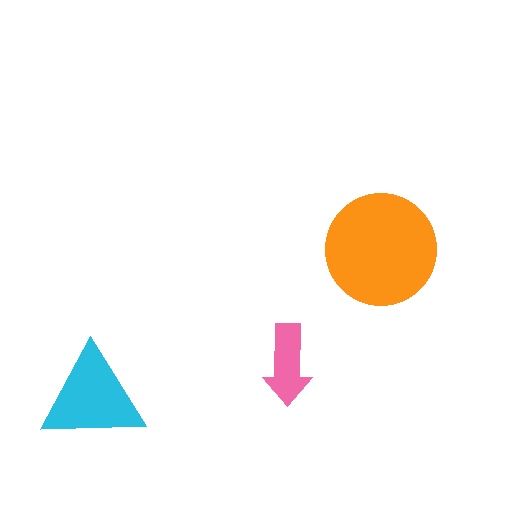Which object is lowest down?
The cyan triangle is bottommost.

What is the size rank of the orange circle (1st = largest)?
1st.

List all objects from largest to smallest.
The orange circle, the cyan triangle, the pink arrow.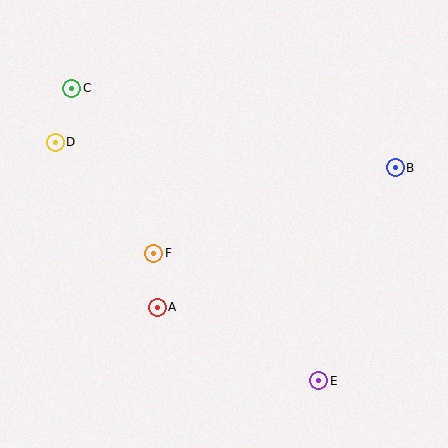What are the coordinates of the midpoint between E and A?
The midpoint between E and A is at (238, 344).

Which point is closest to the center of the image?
Point F at (154, 253) is closest to the center.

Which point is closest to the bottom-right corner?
Point E is closest to the bottom-right corner.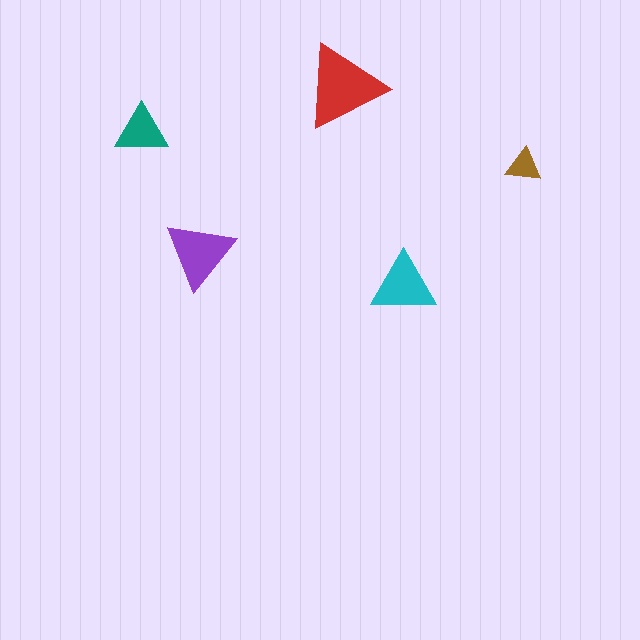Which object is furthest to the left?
The teal triangle is leftmost.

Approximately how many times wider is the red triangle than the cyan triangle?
About 1.5 times wider.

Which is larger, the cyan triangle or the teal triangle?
The cyan one.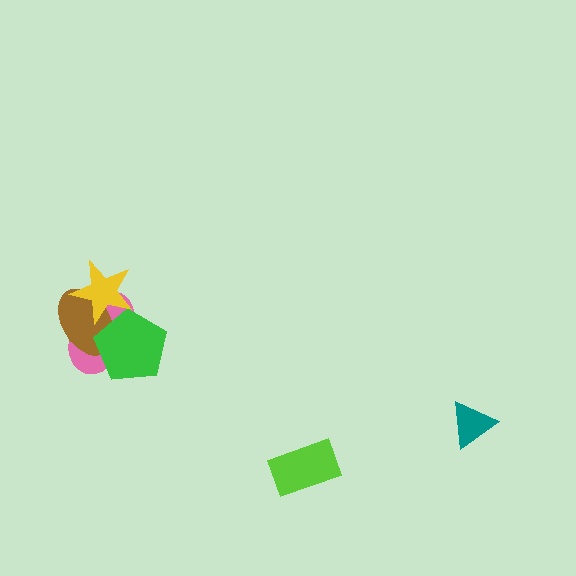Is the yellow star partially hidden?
No, no other shape covers it.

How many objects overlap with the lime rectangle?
0 objects overlap with the lime rectangle.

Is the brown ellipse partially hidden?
Yes, it is partially covered by another shape.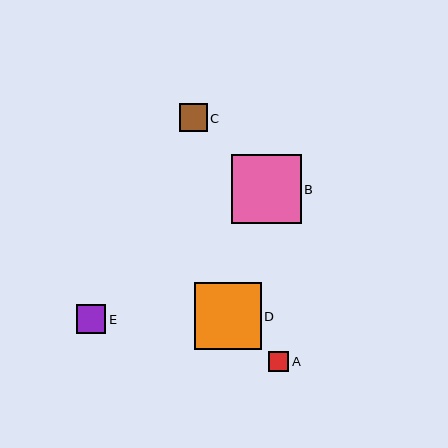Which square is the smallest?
Square A is the smallest with a size of approximately 20 pixels.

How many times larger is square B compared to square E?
Square B is approximately 2.4 times the size of square E.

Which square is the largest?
Square B is the largest with a size of approximately 69 pixels.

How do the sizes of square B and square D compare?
Square B and square D are approximately the same size.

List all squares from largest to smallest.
From largest to smallest: B, D, E, C, A.